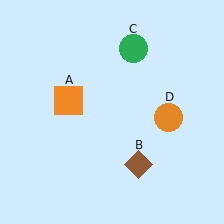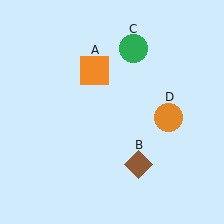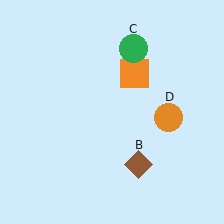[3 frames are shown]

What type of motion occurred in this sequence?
The orange square (object A) rotated clockwise around the center of the scene.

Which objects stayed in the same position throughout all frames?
Brown diamond (object B) and green circle (object C) and orange circle (object D) remained stationary.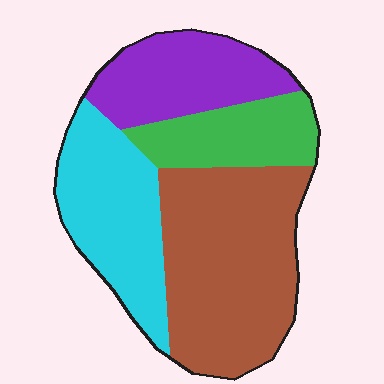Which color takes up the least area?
Green, at roughly 15%.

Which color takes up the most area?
Brown, at roughly 40%.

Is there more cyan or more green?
Cyan.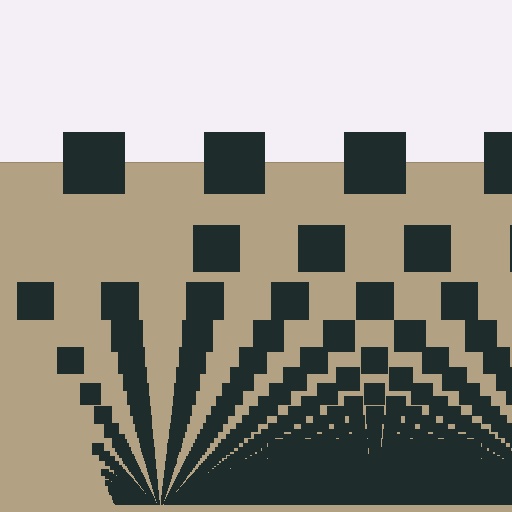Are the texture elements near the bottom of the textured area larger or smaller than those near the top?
Smaller. The gradient is inverted — elements near the bottom are smaller and denser.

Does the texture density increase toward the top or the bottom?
Density increases toward the bottom.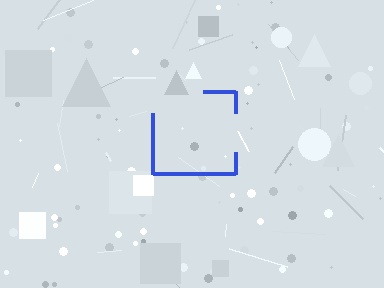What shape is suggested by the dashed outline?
The dashed outline suggests a square.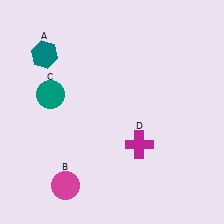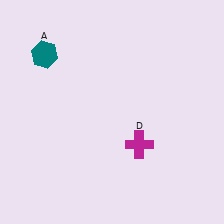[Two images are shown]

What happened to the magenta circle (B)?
The magenta circle (B) was removed in Image 2. It was in the bottom-left area of Image 1.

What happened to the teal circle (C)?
The teal circle (C) was removed in Image 2. It was in the top-left area of Image 1.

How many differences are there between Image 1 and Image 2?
There are 2 differences between the two images.